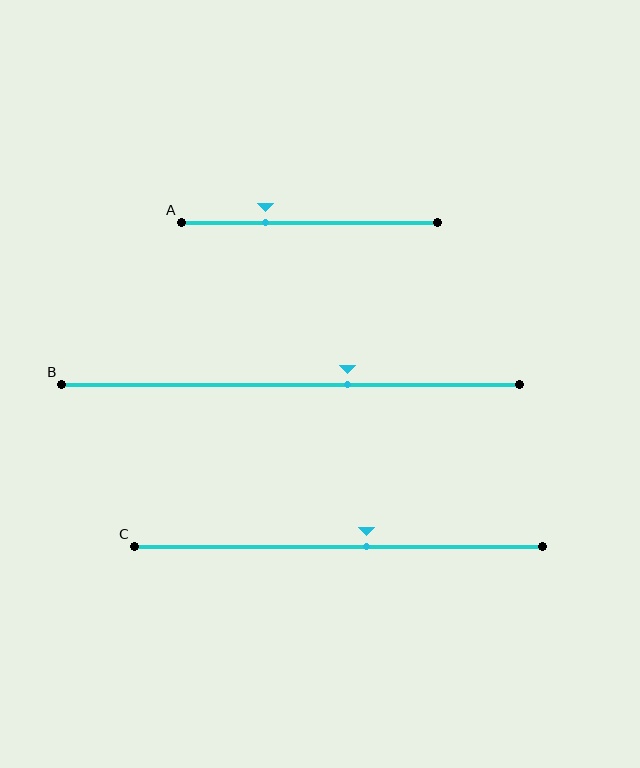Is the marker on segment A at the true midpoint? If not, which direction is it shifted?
No, the marker on segment A is shifted to the left by about 17% of the segment length.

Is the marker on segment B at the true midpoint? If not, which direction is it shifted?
No, the marker on segment B is shifted to the right by about 12% of the segment length.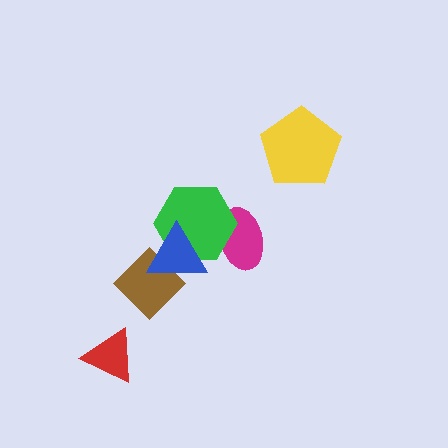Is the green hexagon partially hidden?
Yes, it is partially covered by another shape.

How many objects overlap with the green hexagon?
2 objects overlap with the green hexagon.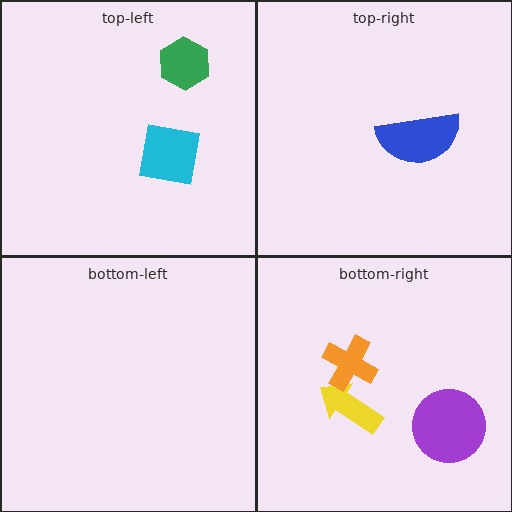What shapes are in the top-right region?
The blue semicircle.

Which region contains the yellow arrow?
The bottom-right region.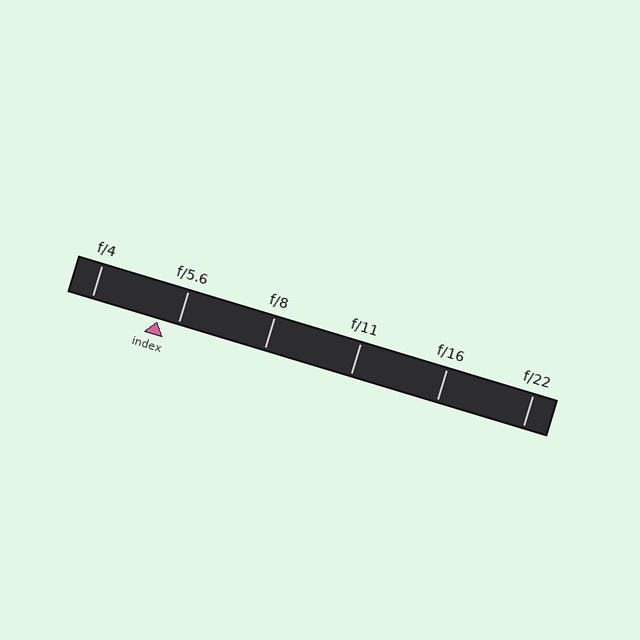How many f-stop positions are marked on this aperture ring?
There are 6 f-stop positions marked.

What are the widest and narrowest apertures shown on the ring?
The widest aperture shown is f/4 and the narrowest is f/22.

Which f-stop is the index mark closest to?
The index mark is closest to f/5.6.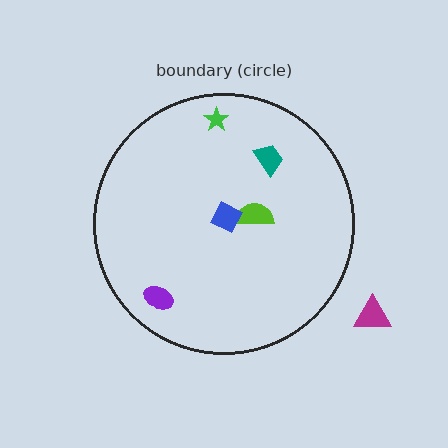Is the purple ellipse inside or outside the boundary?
Inside.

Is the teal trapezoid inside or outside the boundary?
Inside.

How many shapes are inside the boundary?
5 inside, 1 outside.